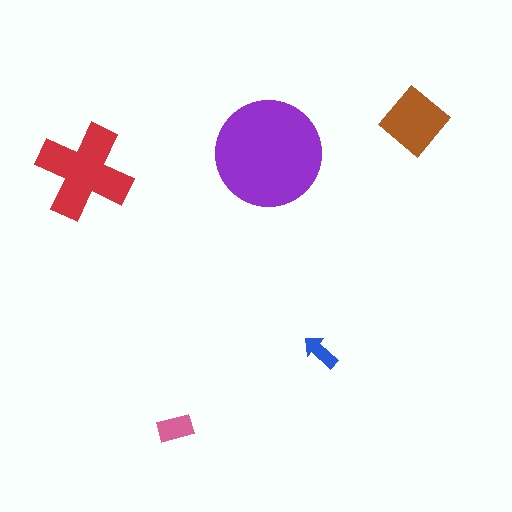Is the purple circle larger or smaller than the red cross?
Larger.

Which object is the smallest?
The blue arrow.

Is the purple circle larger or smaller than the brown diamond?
Larger.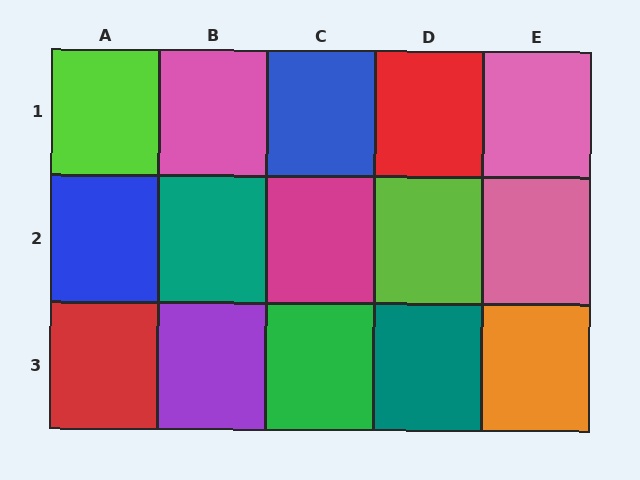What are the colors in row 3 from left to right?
Red, purple, green, teal, orange.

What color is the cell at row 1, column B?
Pink.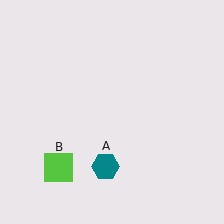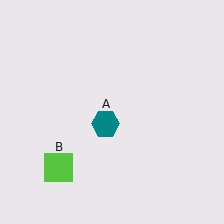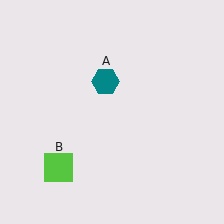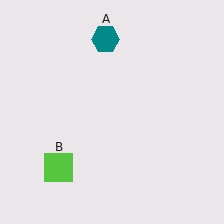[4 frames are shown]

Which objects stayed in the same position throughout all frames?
Lime square (object B) remained stationary.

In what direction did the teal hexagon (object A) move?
The teal hexagon (object A) moved up.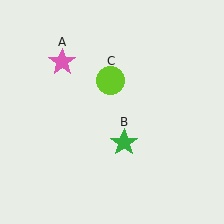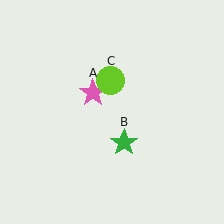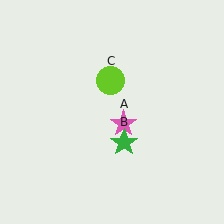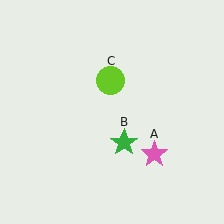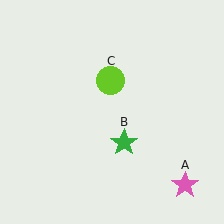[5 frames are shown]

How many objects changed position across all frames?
1 object changed position: pink star (object A).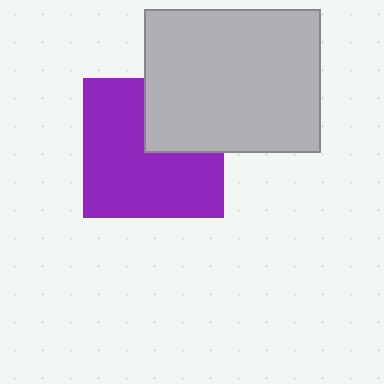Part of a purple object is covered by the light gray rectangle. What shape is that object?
It is a square.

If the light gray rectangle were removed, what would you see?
You would see the complete purple square.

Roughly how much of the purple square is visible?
Most of it is visible (roughly 69%).